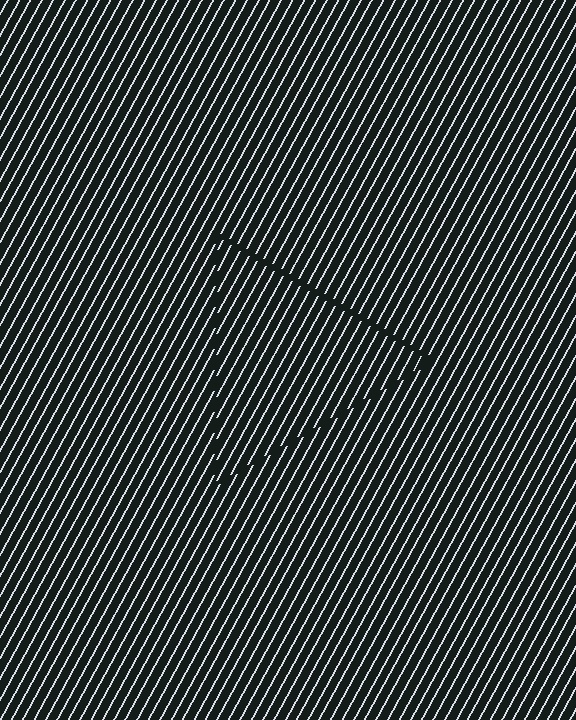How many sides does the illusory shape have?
3 sides — the line-ends trace a triangle.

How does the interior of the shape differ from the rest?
The interior of the shape contains the same grating, shifted by half a period — the contour is defined by the phase discontinuity where line-ends from the inner and outer gratings abut.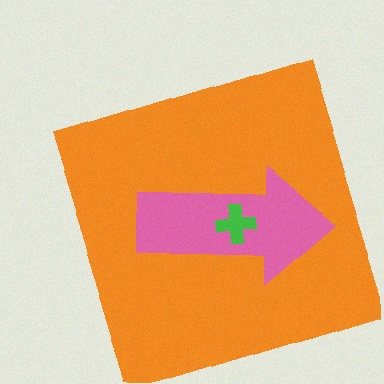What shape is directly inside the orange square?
The pink arrow.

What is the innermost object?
The green cross.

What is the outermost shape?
The orange square.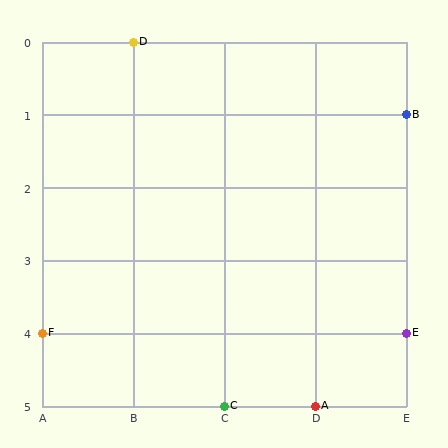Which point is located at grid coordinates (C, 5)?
Point C is at (C, 5).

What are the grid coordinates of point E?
Point E is at grid coordinates (E, 4).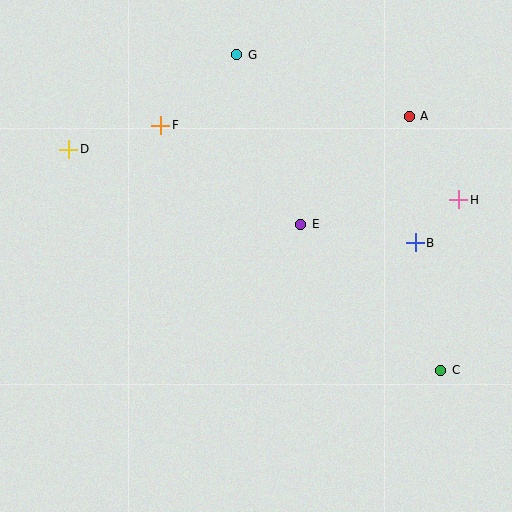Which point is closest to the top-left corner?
Point D is closest to the top-left corner.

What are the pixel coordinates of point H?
Point H is at (459, 200).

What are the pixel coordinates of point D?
Point D is at (69, 149).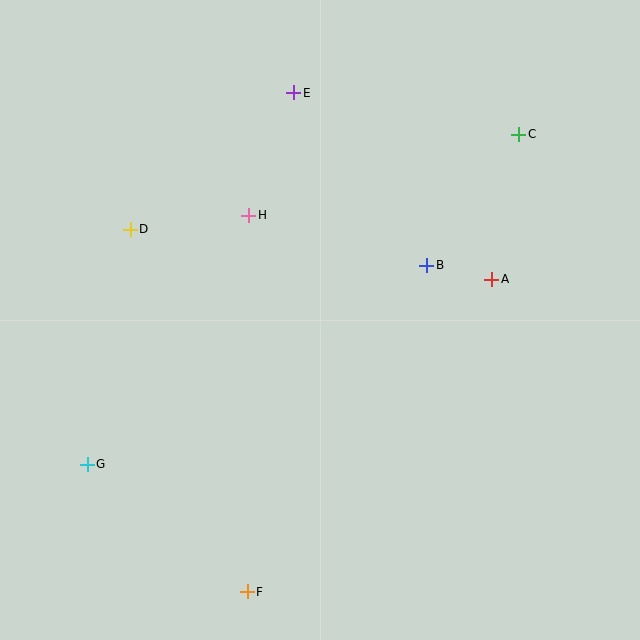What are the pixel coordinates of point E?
Point E is at (294, 93).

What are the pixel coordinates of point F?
Point F is at (247, 592).